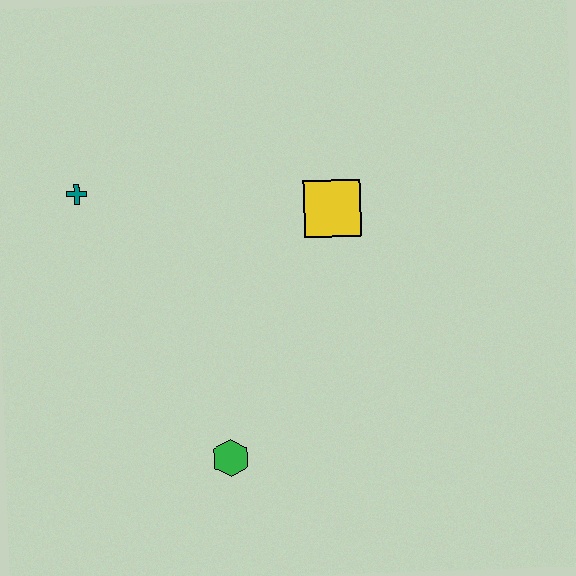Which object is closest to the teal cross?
The yellow square is closest to the teal cross.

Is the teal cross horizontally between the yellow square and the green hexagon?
No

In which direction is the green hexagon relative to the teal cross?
The green hexagon is below the teal cross.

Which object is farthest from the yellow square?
The green hexagon is farthest from the yellow square.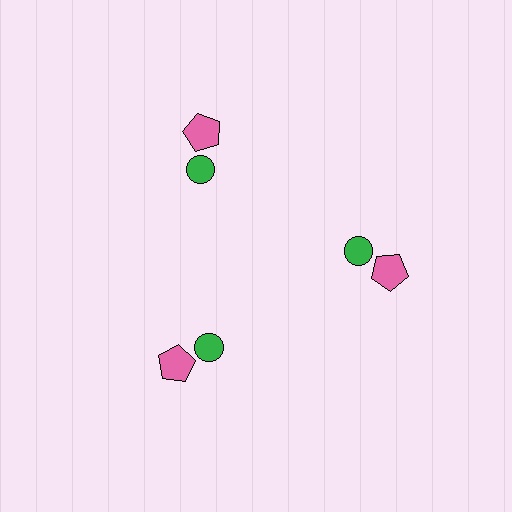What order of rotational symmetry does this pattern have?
This pattern has 3-fold rotational symmetry.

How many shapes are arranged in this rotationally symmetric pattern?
There are 6 shapes, arranged in 3 groups of 2.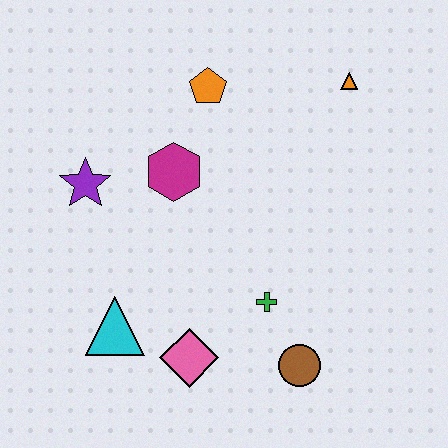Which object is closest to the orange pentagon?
The magenta hexagon is closest to the orange pentagon.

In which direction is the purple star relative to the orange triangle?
The purple star is to the left of the orange triangle.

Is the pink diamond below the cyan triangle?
Yes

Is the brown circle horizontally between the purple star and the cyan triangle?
No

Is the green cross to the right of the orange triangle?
No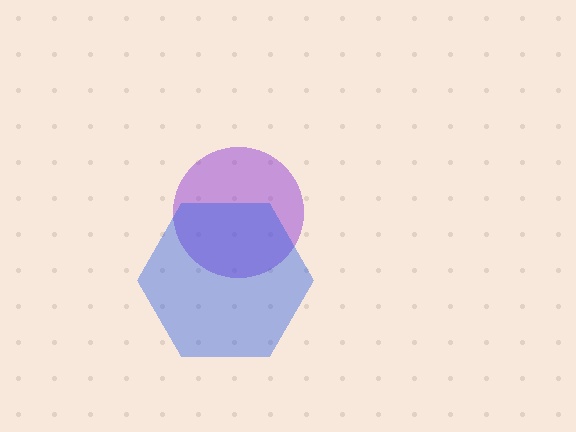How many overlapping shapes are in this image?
There are 2 overlapping shapes in the image.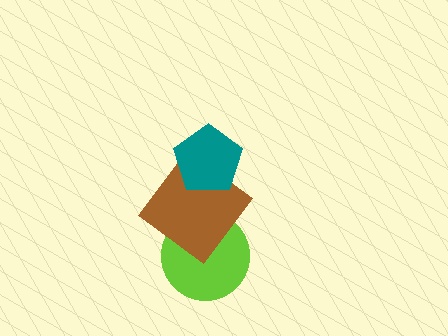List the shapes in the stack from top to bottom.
From top to bottom: the teal pentagon, the brown diamond, the lime circle.